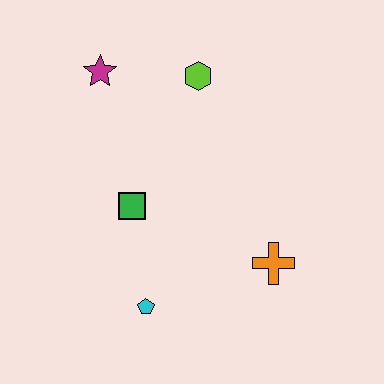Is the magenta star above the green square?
Yes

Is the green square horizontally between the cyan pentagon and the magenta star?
Yes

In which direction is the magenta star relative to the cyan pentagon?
The magenta star is above the cyan pentagon.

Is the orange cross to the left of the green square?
No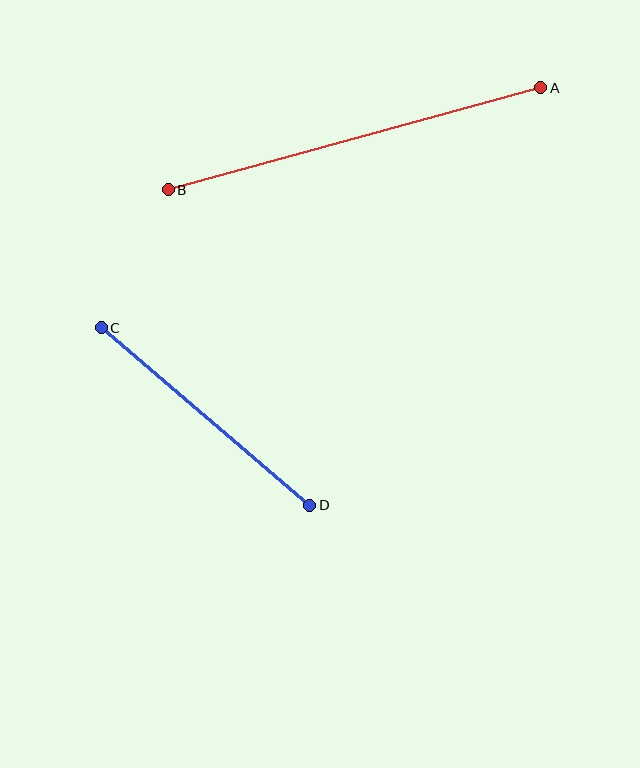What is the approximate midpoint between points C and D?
The midpoint is at approximately (205, 416) pixels.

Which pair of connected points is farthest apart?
Points A and B are farthest apart.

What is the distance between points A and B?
The distance is approximately 386 pixels.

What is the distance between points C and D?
The distance is approximately 274 pixels.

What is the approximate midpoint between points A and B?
The midpoint is at approximately (354, 139) pixels.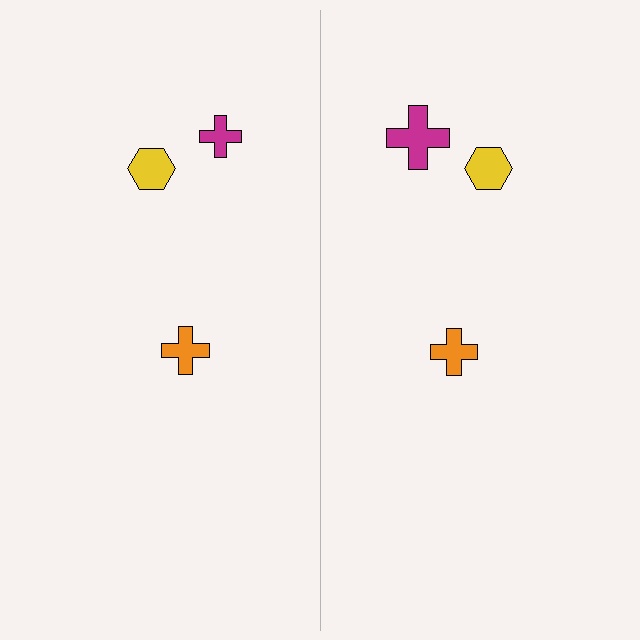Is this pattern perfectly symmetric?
No, the pattern is not perfectly symmetric. The magenta cross on the right side has a different size than its mirror counterpart.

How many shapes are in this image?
There are 6 shapes in this image.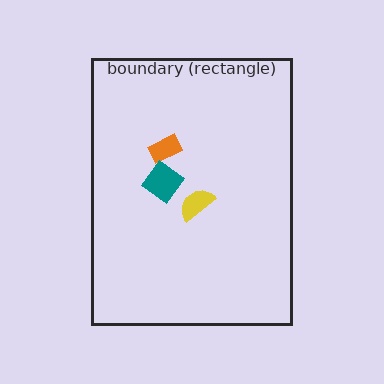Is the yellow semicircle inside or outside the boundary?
Inside.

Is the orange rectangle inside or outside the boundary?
Inside.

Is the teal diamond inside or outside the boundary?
Inside.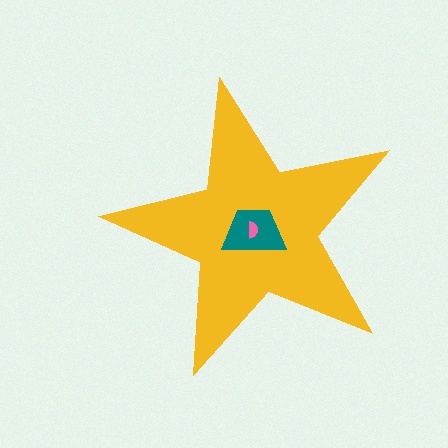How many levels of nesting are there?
3.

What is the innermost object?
The pink semicircle.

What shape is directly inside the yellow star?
The teal trapezoid.